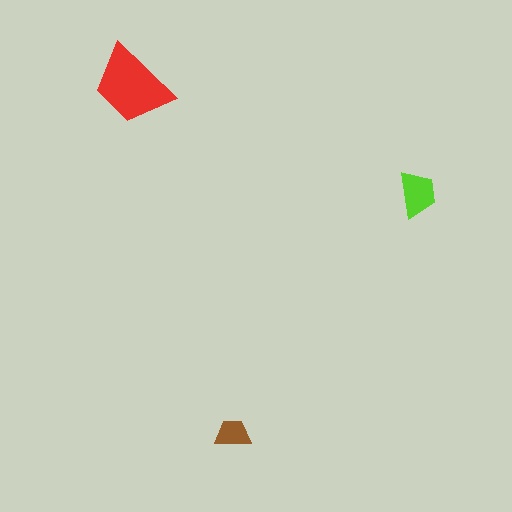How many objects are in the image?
There are 3 objects in the image.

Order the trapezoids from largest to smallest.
the red one, the lime one, the brown one.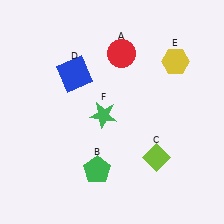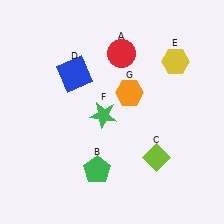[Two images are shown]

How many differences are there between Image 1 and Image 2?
There is 1 difference between the two images.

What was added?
An orange hexagon (G) was added in Image 2.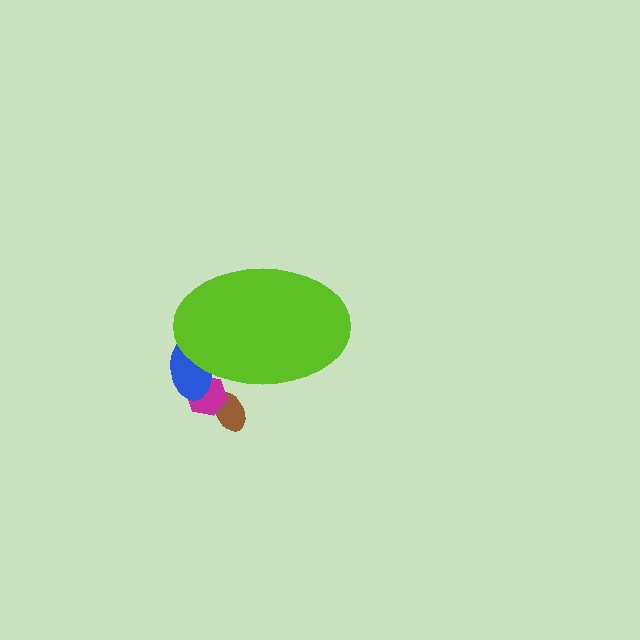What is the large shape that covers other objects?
A lime ellipse.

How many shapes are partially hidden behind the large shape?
3 shapes are partially hidden.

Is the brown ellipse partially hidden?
Yes, the brown ellipse is partially hidden behind the lime ellipse.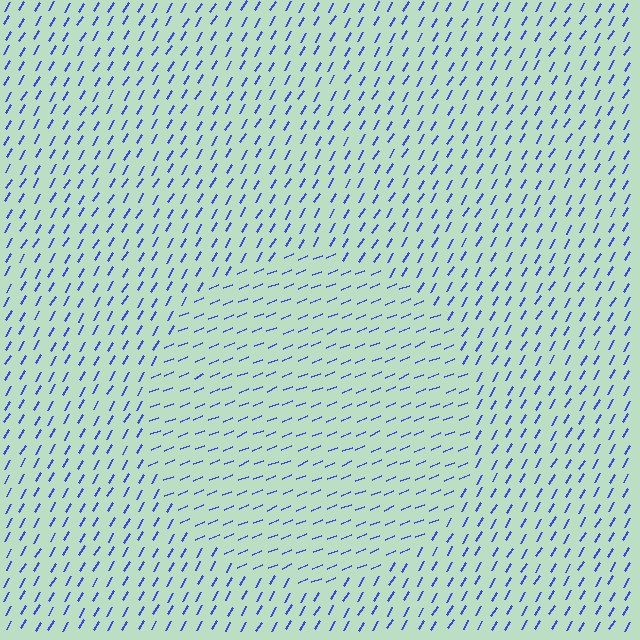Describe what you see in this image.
The image is filled with small blue line segments. A circle region in the image has lines oriented differently from the surrounding lines, creating a visible texture boundary.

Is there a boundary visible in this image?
Yes, there is a texture boundary formed by a change in line orientation.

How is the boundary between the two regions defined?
The boundary is defined purely by a change in line orientation (approximately 37 degrees difference). All lines are the same color and thickness.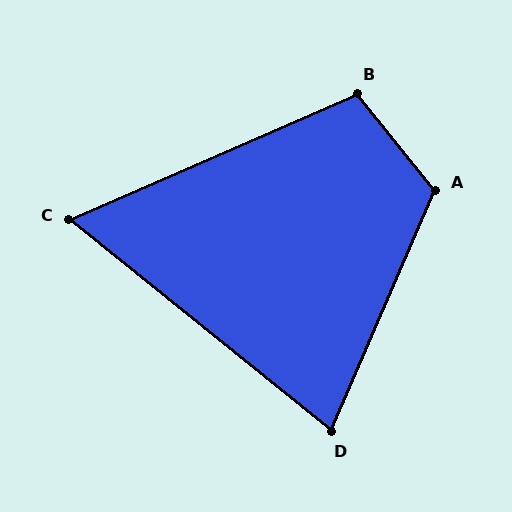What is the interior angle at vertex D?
Approximately 75 degrees (acute).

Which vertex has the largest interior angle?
A, at approximately 118 degrees.